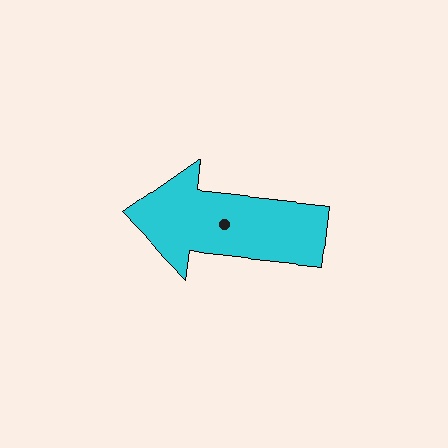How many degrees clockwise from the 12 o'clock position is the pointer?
Approximately 276 degrees.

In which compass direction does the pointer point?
West.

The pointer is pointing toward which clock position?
Roughly 9 o'clock.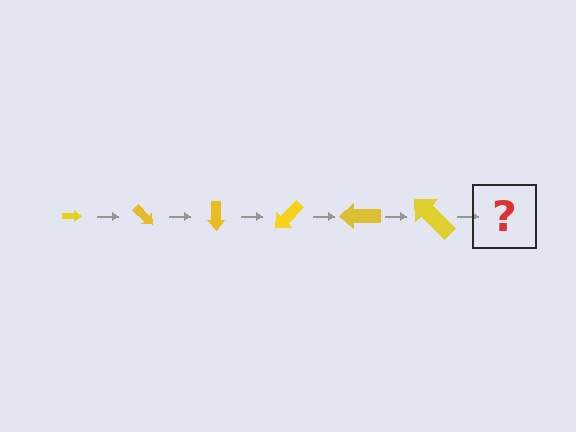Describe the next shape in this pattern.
It should be an arrow, larger than the previous one and rotated 270 degrees from the start.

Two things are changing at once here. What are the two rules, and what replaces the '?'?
The two rules are that the arrow grows larger each step and it rotates 45 degrees each step. The '?' should be an arrow, larger than the previous one and rotated 270 degrees from the start.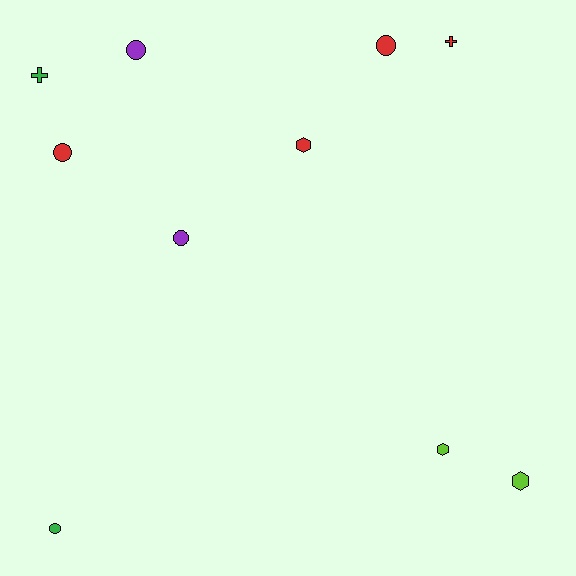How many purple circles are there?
There are 2 purple circles.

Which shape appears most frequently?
Circle, with 5 objects.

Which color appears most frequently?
Red, with 4 objects.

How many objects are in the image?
There are 10 objects.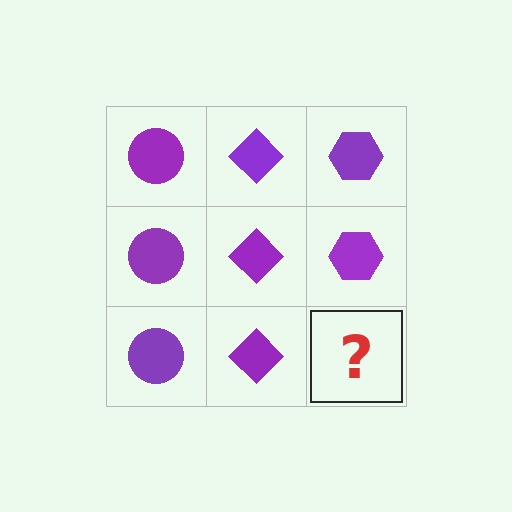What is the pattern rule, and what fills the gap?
The rule is that each column has a consistent shape. The gap should be filled with a purple hexagon.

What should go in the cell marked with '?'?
The missing cell should contain a purple hexagon.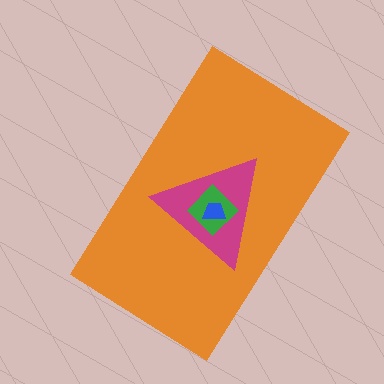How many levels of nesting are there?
4.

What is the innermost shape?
The blue trapezoid.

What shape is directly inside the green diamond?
The blue trapezoid.